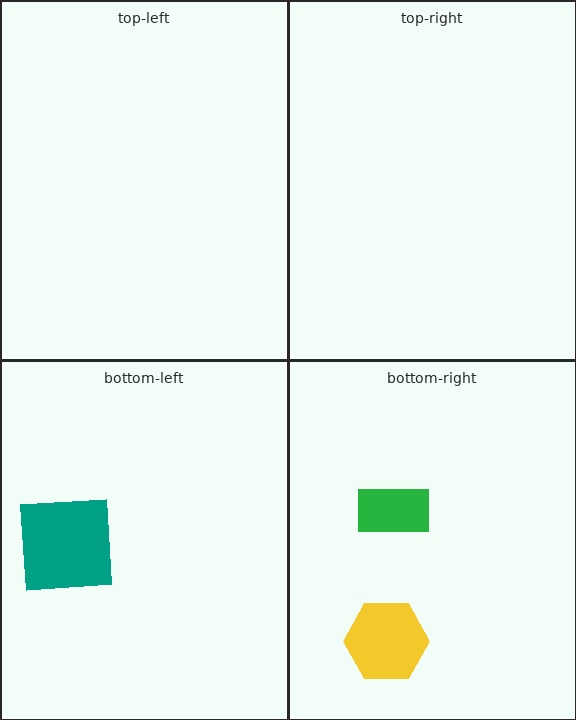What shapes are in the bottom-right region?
The green rectangle, the yellow hexagon.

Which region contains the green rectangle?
The bottom-right region.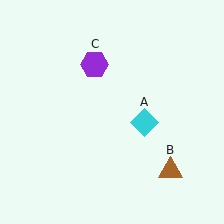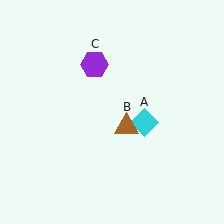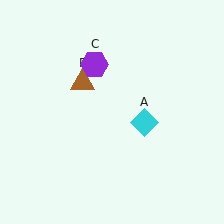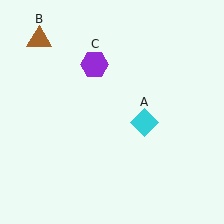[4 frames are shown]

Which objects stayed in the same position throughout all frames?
Cyan diamond (object A) and purple hexagon (object C) remained stationary.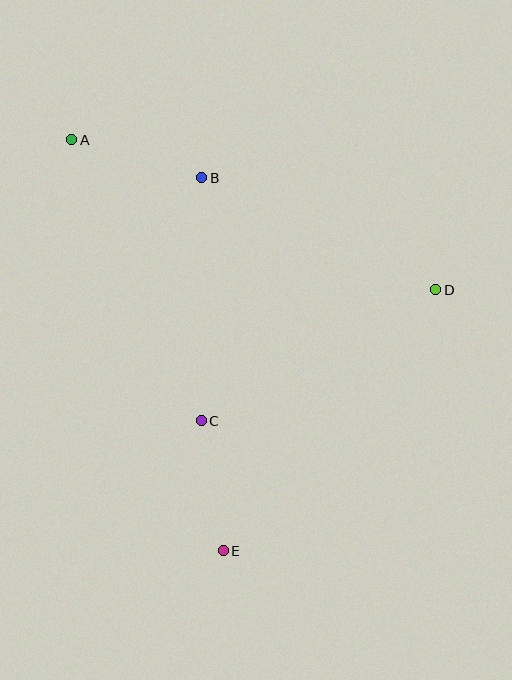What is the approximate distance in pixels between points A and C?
The distance between A and C is approximately 309 pixels.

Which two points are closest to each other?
Points C and E are closest to each other.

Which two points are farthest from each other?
Points A and E are farthest from each other.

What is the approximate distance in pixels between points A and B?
The distance between A and B is approximately 135 pixels.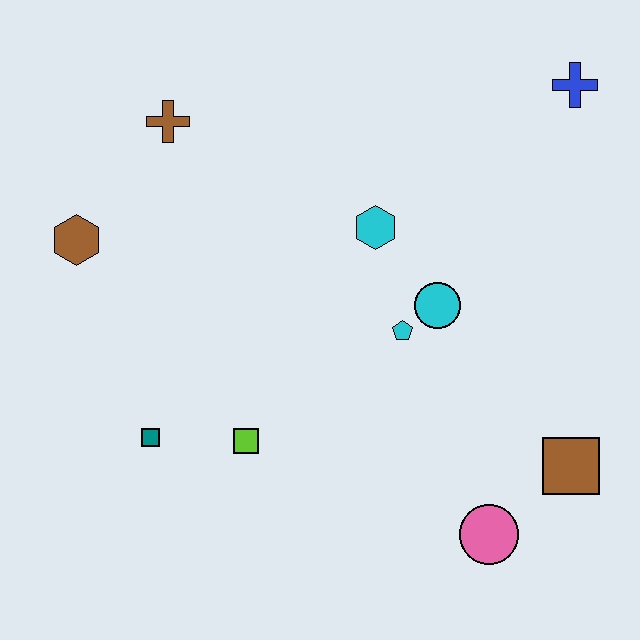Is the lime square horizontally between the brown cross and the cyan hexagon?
Yes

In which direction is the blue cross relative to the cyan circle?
The blue cross is above the cyan circle.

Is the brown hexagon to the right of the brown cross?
No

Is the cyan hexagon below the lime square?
No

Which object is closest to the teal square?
The lime square is closest to the teal square.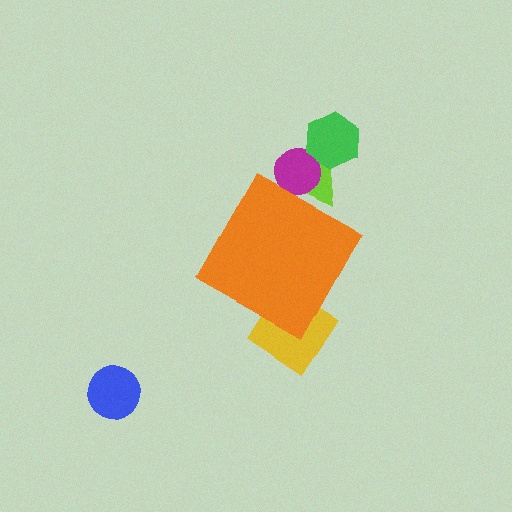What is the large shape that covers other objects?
An orange diamond.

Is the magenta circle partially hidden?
Yes, the magenta circle is partially hidden behind the orange diamond.